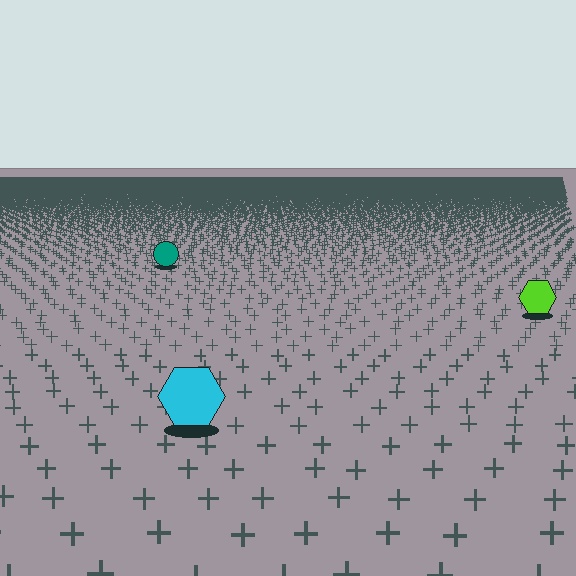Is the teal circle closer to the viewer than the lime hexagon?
No. The lime hexagon is closer — you can tell from the texture gradient: the ground texture is coarser near it.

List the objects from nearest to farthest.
From nearest to farthest: the cyan hexagon, the lime hexagon, the teal circle.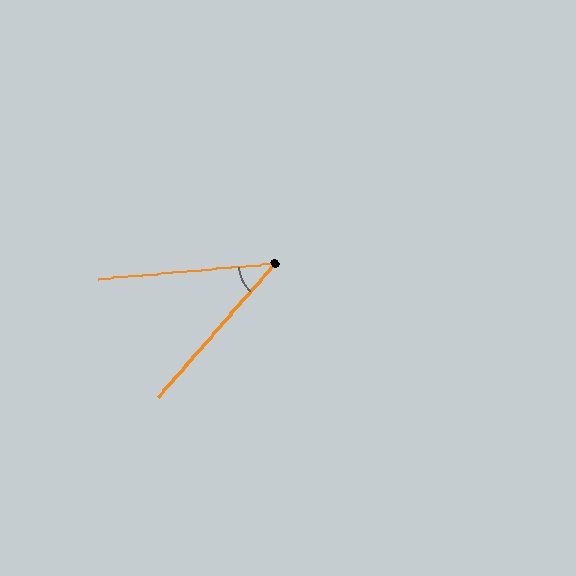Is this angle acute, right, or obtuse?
It is acute.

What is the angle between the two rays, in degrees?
Approximately 44 degrees.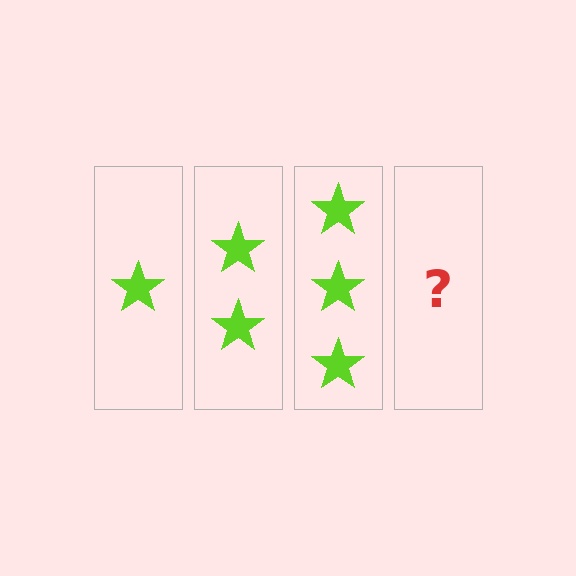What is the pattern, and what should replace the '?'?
The pattern is that each step adds one more star. The '?' should be 4 stars.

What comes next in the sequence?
The next element should be 4 stars.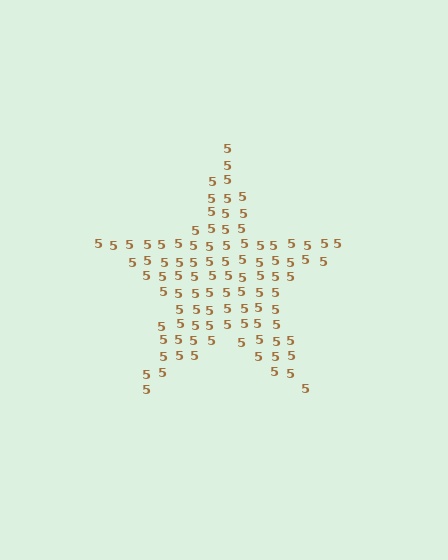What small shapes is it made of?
It is made of small digit 5's.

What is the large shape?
The large shape is a star.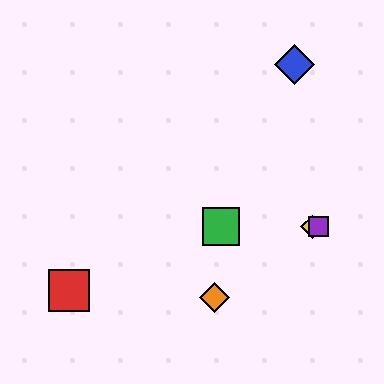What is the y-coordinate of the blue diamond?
The blue diamond is at y≈65.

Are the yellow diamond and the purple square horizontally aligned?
Yes, both are at y≈227.